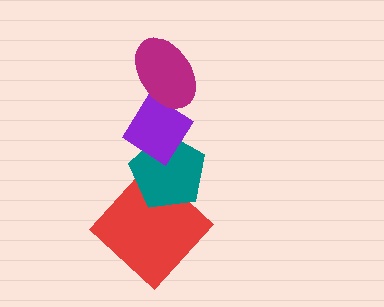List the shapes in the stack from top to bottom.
From top to bottom: the magenta ellipse, the purple diamond, the teal pentagon, the red diamond.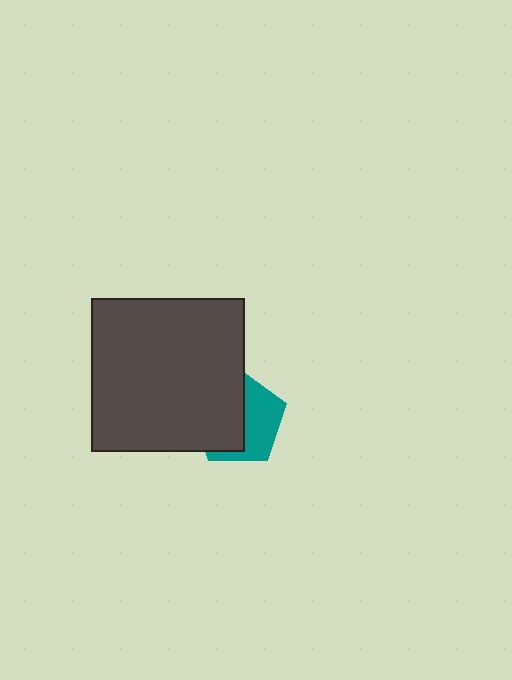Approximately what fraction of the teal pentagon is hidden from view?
Roughly 54% of the teal pentagon is hidden behind the dark gray square.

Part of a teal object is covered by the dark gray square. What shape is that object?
It is a pentagon.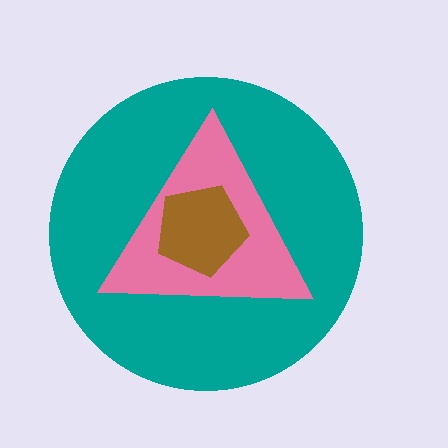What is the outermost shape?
The teal circle.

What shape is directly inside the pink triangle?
The brown pentagon.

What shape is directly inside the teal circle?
The pink triangle.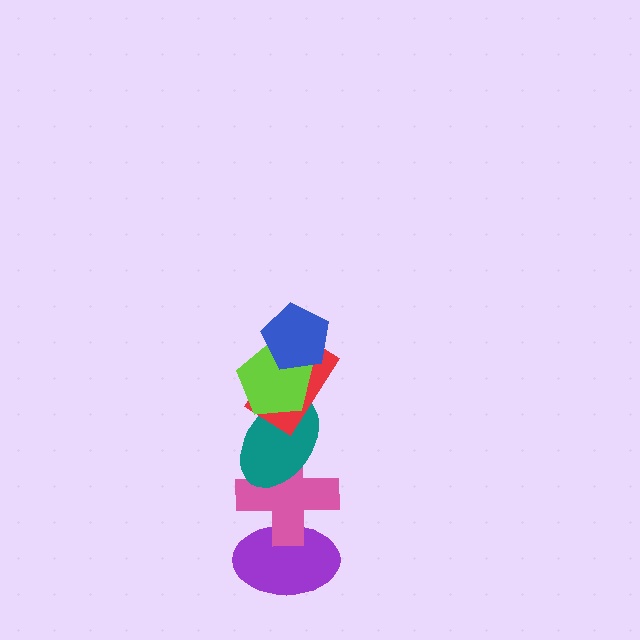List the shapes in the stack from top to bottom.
From top to bottom: the blue pentagon, the lime pentagon, the red rectangle, the teal ellipse, the pink cross, the purple ellipse.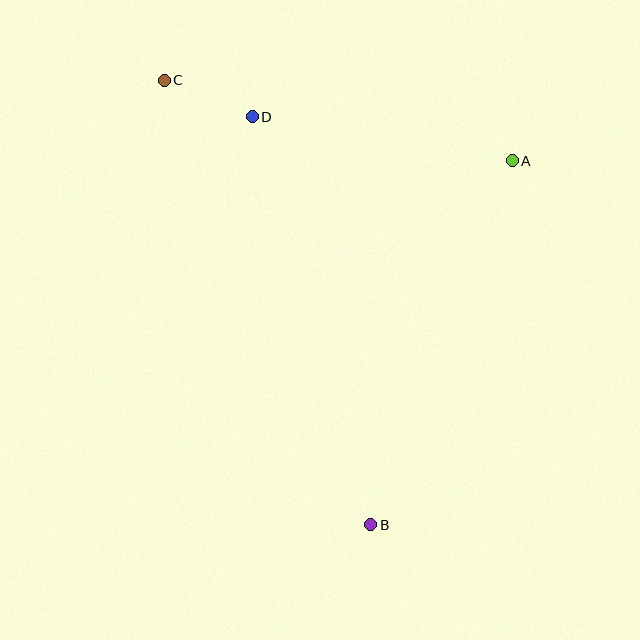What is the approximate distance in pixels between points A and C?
The distance between A and C is approximately 357 pixels.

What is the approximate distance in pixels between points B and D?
The distance between B and D is approximately 425 pixels.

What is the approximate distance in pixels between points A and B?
The distance between A and B is approximately 391 pixels.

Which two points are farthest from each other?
Points B and C are farthest from each other.